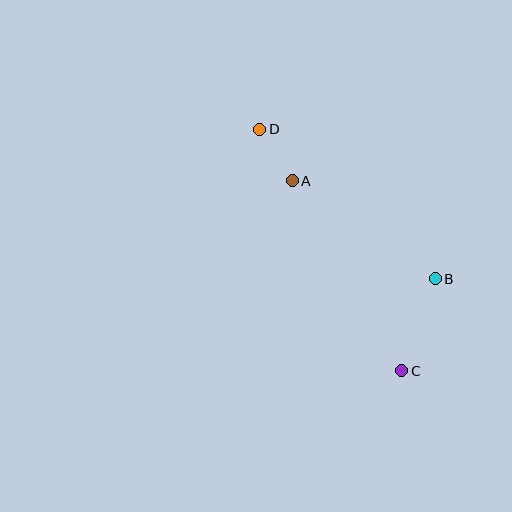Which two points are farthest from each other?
Points C and D are farthest from each other.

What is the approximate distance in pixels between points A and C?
The distance between A and C is approximately 220 pixels.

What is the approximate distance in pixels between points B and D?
The distance between B and D is approximately 230 pixels.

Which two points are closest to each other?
Points A and D are closest to each other.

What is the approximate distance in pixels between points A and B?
The distance between A and B is approximately 173 pixels.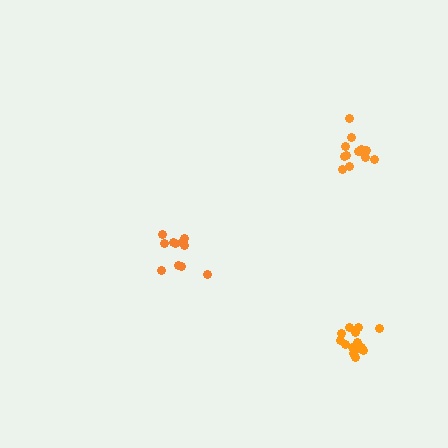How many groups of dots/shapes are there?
There are 3 groups.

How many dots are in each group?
Group 1: 11 dots, Group 2: 14 dots, Group 3: 13 dots (38 total).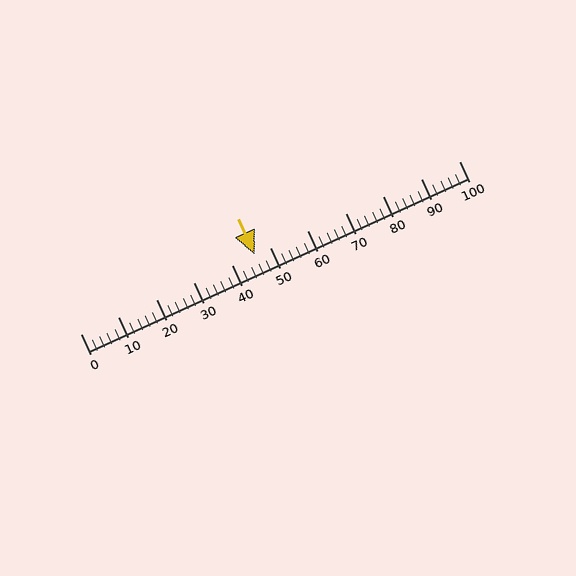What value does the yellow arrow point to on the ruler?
The yellow arrow points to approximately 46.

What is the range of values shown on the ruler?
The ruler shows values from 0 to 100.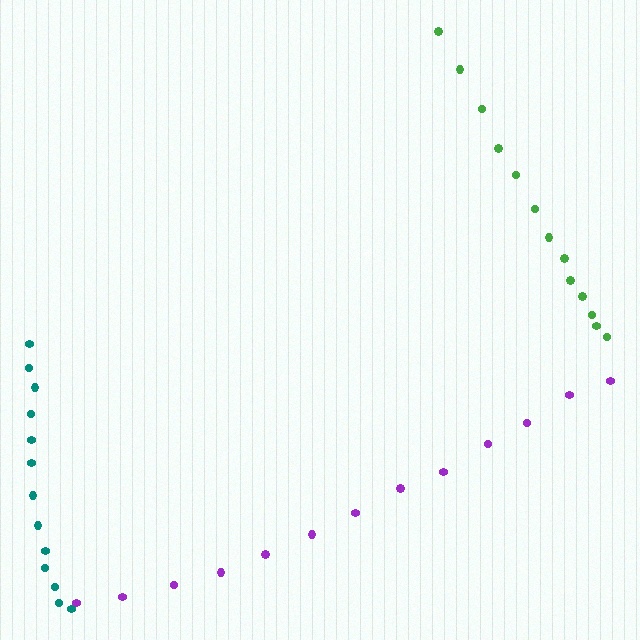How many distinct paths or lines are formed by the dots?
There are 3 distinct paths.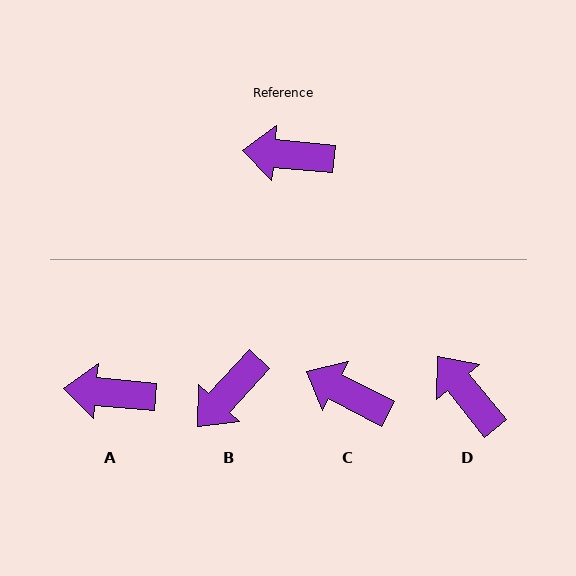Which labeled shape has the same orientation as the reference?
A.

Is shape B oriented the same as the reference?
No, it is off by about 52 degrees.